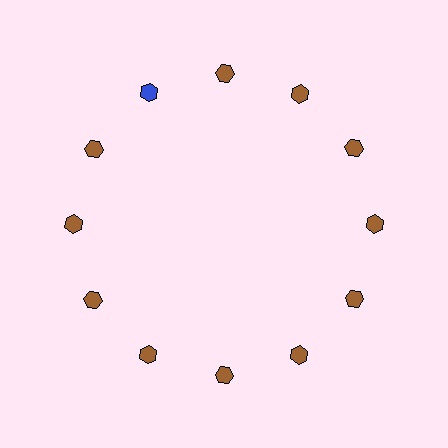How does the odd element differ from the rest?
It has a different color: blue instead of brown.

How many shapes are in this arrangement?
There are 12 shapes arranged in a ring pattern.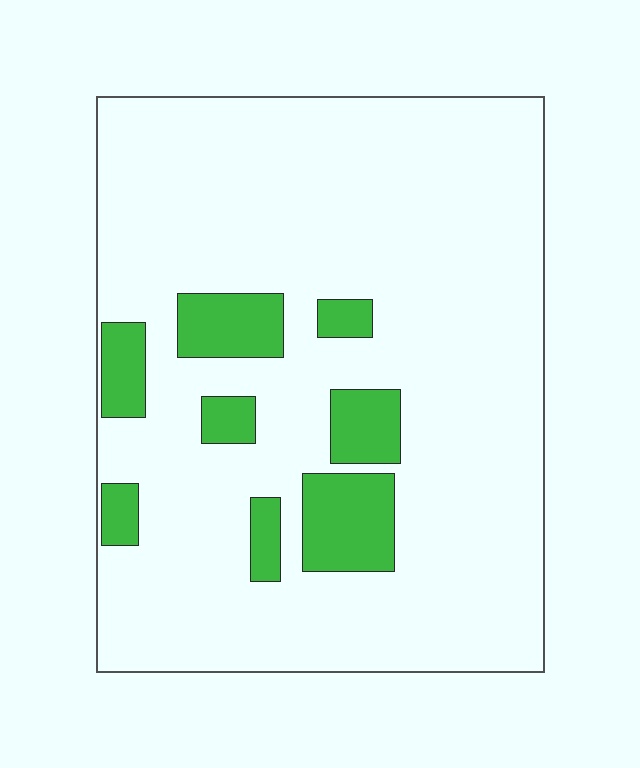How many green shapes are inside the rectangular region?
8.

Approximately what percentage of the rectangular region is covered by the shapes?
Approximately 15%.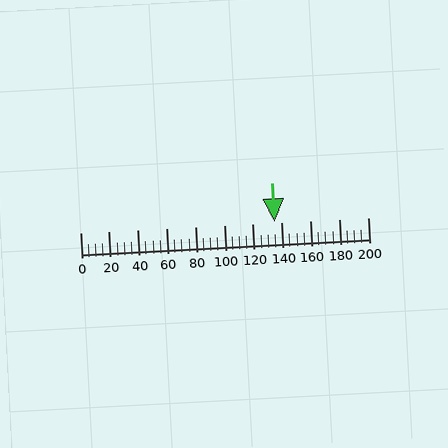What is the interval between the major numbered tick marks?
The major tick marks are spaced 20 units apart.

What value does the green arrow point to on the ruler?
The green arrow points to approximately 135.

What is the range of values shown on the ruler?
The ruler shows values from 0 to 200.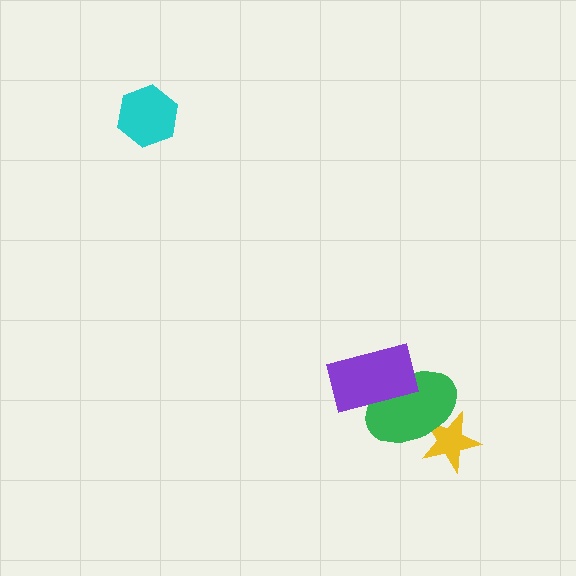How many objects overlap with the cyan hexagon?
0 objects overlap with the cyan hexagon.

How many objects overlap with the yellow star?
1 object overlaps with the yellow star.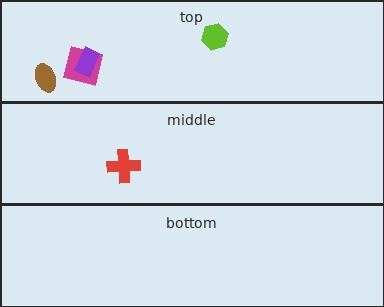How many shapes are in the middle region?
1.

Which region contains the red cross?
The middle region.